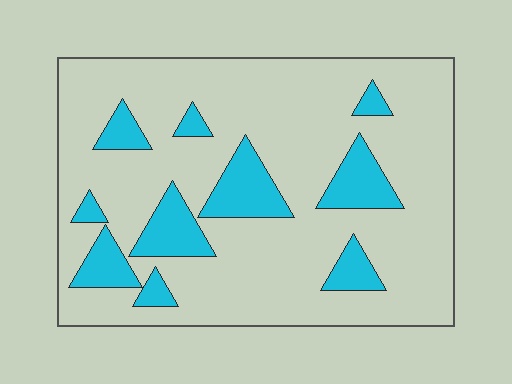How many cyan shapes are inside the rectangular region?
10.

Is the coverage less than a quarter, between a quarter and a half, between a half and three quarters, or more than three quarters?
Less than a quarter.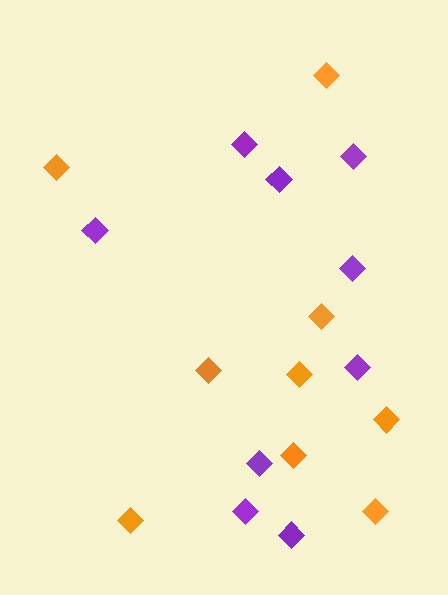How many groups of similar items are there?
There are 2 groups: one group of purple diamonds (9) and one group of orange diamonds (9).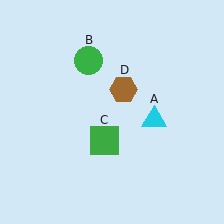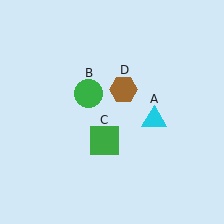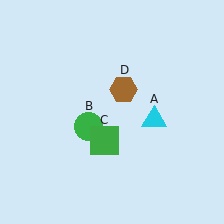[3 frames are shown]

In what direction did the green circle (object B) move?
The green circle (object B) moved down.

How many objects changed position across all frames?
1 object changed position: green circle (object B).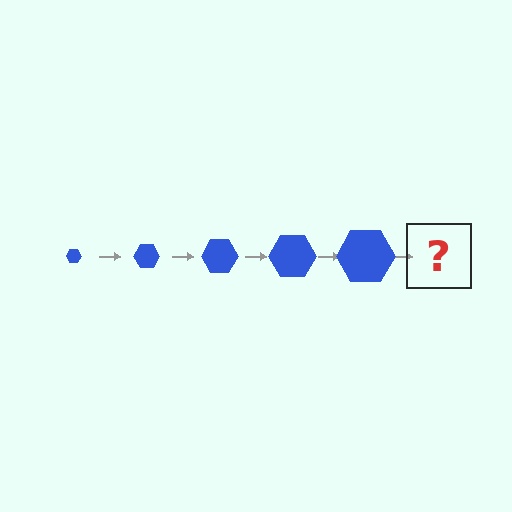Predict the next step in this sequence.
The next step is a blue hexagon, larger than the previous one.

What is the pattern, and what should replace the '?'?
The pattern is that the hexagon gets progressively larger each step. The '?' should be a blue hexagon, larger than the previous one.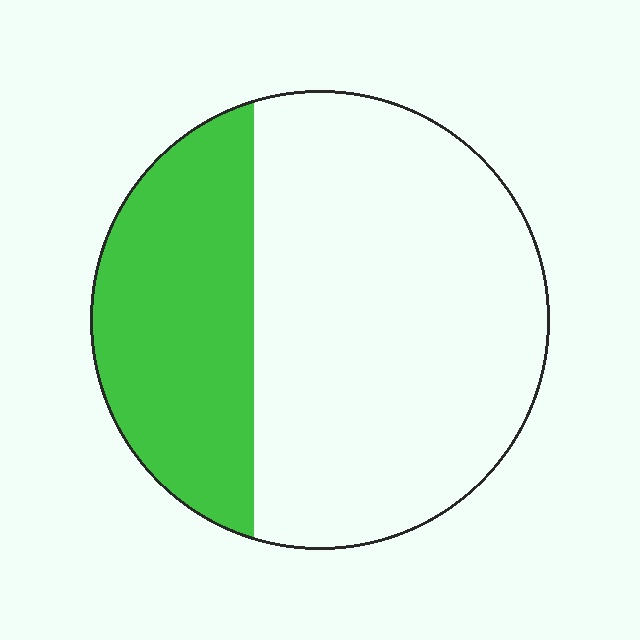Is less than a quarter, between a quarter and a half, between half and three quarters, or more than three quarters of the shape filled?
Between a quarter and a half.